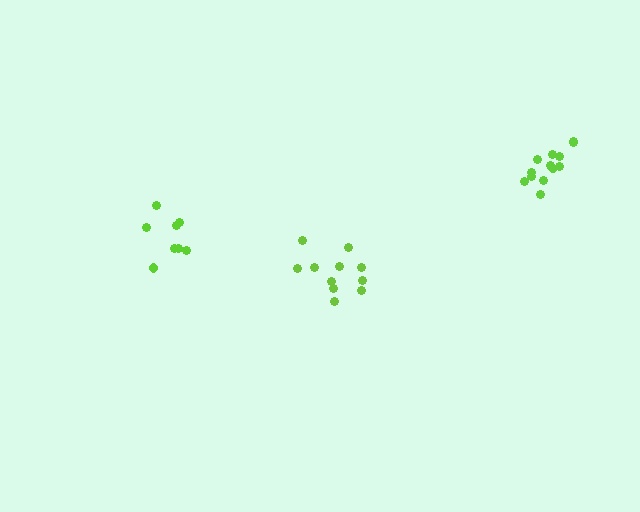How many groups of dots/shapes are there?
There are 3 groups.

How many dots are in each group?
Group 1: 8 dots, Group 2: 11 dots, Group 3: 14 dots (33 total).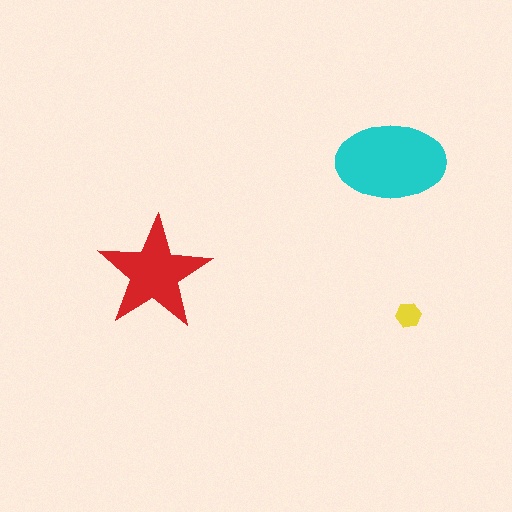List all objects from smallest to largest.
The yellow hexagon, the red star, the cyan ellipse.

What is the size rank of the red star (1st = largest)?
2nd.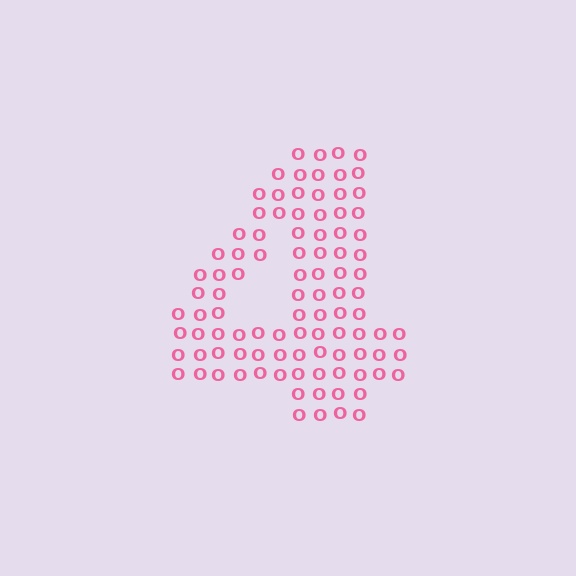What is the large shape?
The large shape is the digit 4.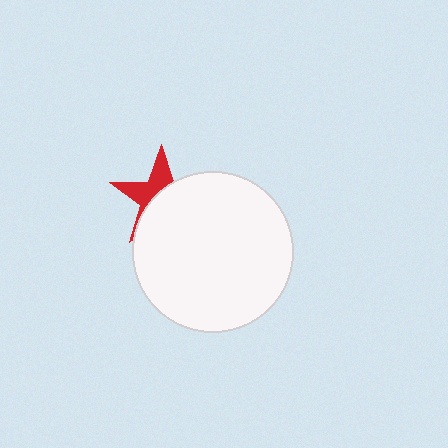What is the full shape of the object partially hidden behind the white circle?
The partially hidden object is a red star.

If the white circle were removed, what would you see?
You would see the complete red star.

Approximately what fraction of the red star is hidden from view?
Roughly 60% of the red star is hidden behind the white circle.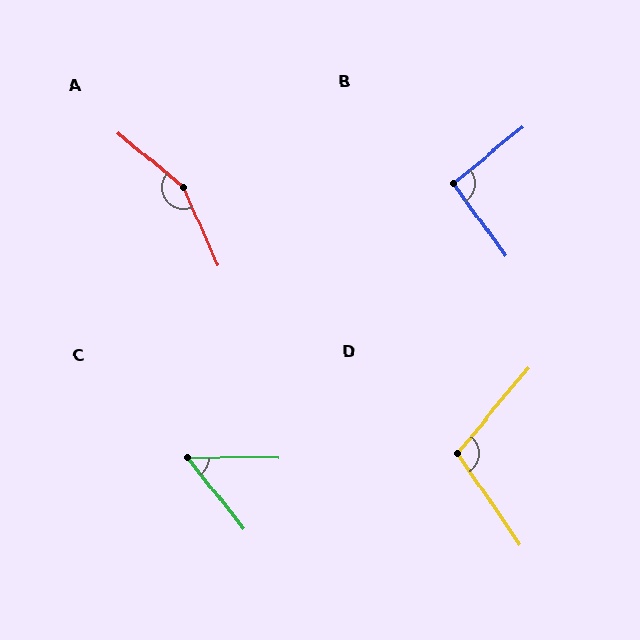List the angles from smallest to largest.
C (52°), B (93°), D (106°), A (154°).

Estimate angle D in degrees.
Approximately 106 degrees.